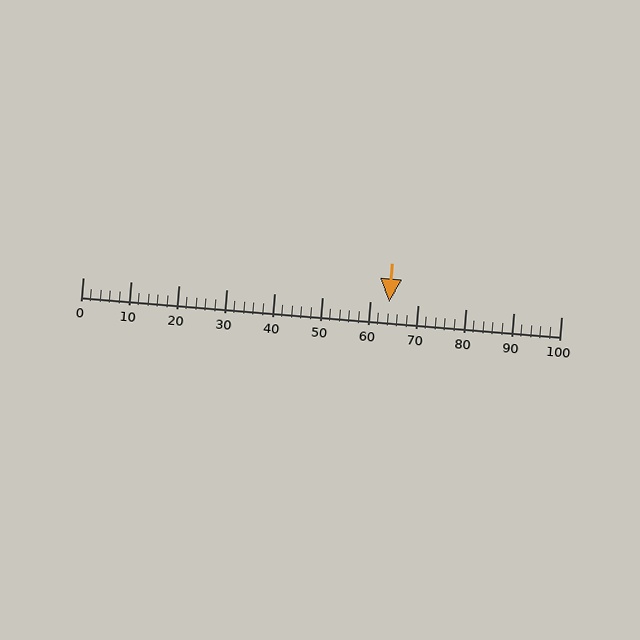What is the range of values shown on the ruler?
The ruler shows values from 0 to 100.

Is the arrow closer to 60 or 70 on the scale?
The arrow is closer to 60.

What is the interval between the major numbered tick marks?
The major tick marks are spaced 10 units apart.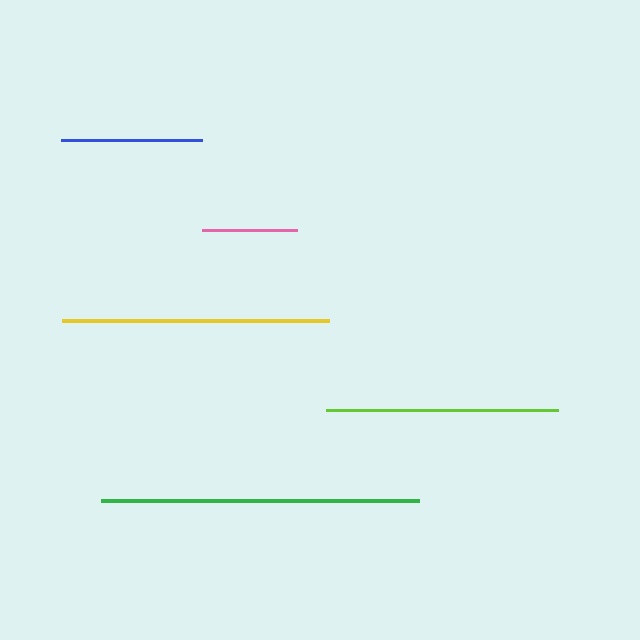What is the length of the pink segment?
The pink segment is approximately 95 pixels long.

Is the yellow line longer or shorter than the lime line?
The yellow line is longer than the lime line.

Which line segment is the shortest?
The pink line is the shortest at approximately 95 pixels.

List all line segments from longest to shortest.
From longest to shortest: green, yellow, lime, blue, pink.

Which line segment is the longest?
The green line is the longest at approximately 319 pixels.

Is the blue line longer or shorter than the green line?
The green line is longer than the blue line.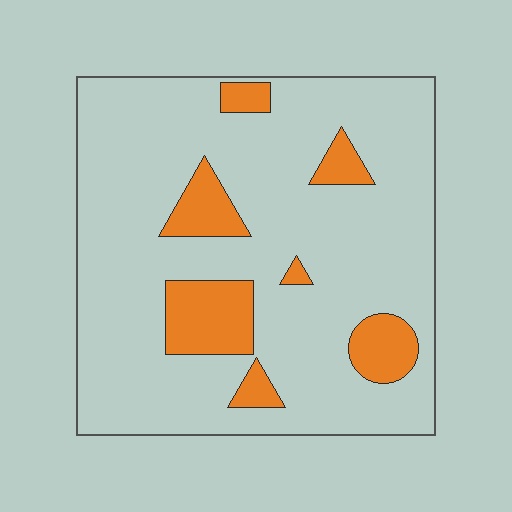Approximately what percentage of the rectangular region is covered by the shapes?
Approximately 15%.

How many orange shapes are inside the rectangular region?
7.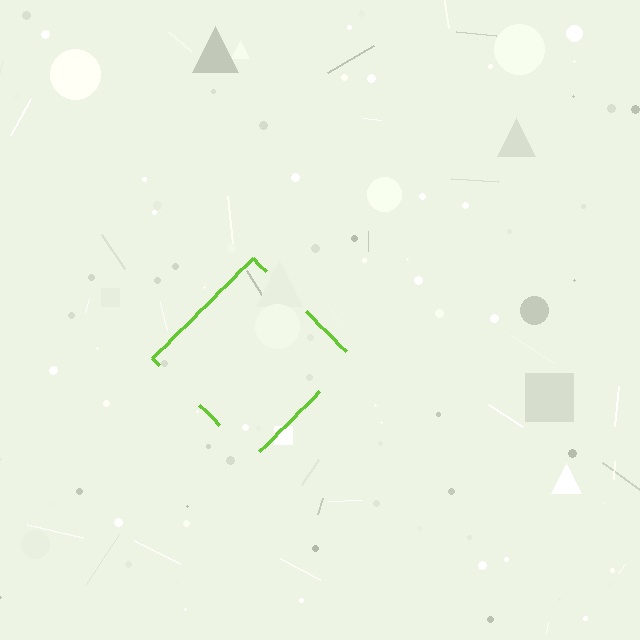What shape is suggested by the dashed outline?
The dashed outline suggests a diamond.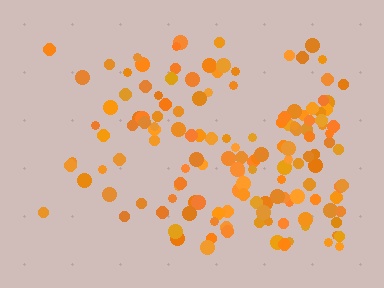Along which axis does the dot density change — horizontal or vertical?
Horizontal.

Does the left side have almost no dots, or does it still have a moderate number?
Still a moderate number, just noticeably fewer than the right.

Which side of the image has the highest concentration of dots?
The right.